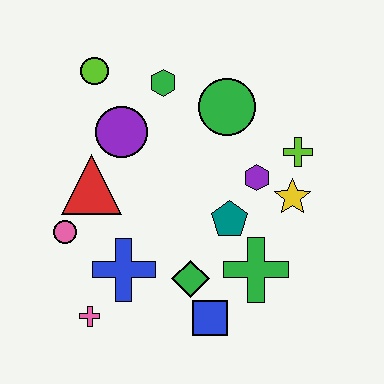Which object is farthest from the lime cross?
The pink cross is farthest from the lime cross.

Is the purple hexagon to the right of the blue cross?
Yes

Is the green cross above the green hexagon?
No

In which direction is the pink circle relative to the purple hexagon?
The pink circle is to the left of the purple hexagon.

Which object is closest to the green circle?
The green hexagon is closest to the green circle.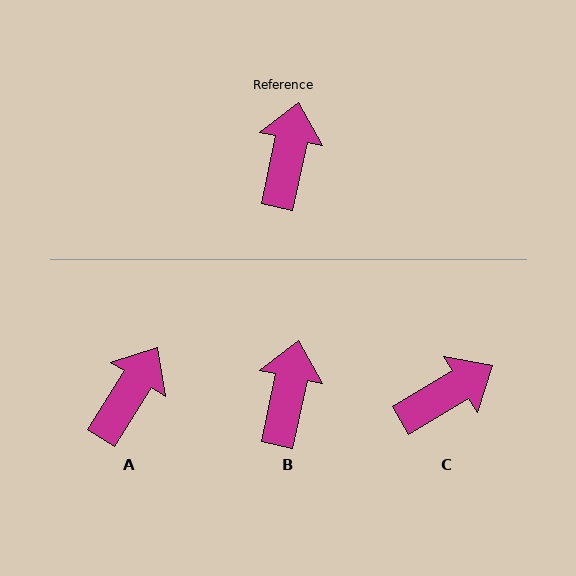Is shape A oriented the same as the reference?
No, it is off by about 20 degrees.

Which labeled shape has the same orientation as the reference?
B.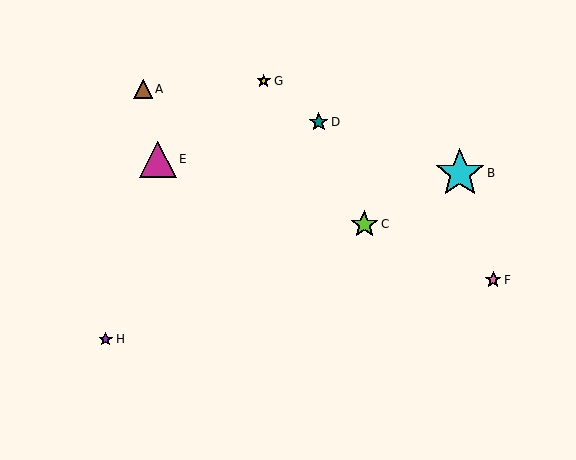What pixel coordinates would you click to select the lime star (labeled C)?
Click at (364, 224) to select the lime star C.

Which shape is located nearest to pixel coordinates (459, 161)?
The cyan star (labeled B) at (460, 173) is nearest to that location.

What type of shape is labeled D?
Shape D is a teal star.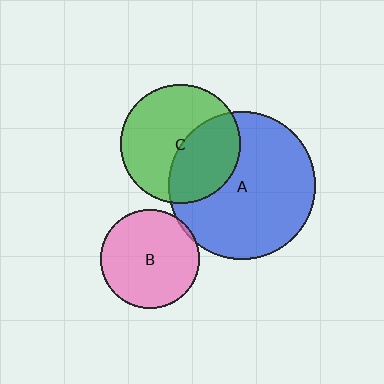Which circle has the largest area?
Circle A (blue).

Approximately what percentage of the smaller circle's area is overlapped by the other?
Approximately 40%.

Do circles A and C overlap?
Yes.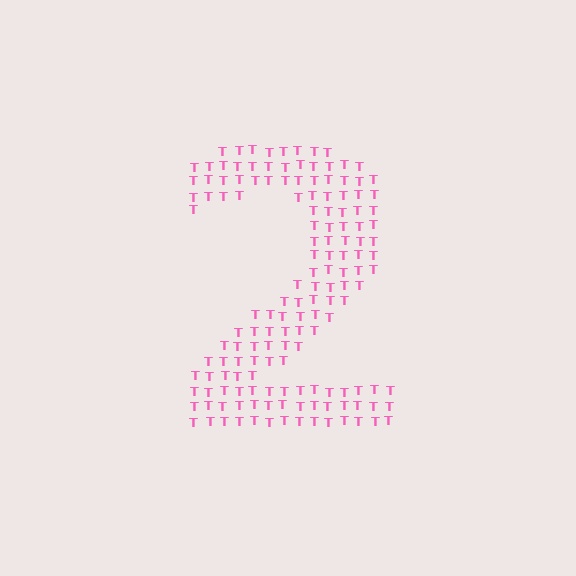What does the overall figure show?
The overall figure shows the digit 2.